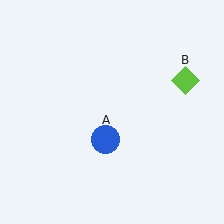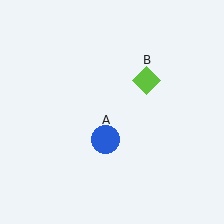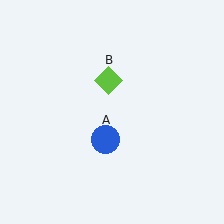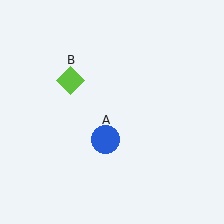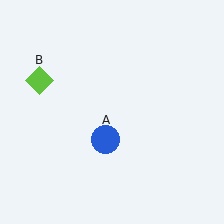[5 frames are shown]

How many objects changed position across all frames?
1 object changed position: lime diamond (object B).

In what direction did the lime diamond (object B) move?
The lime diamond (object B) moved left.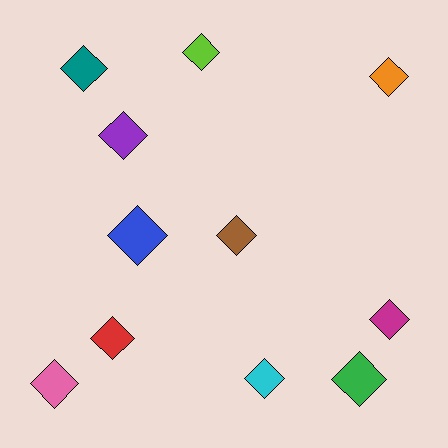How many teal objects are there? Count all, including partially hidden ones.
There is 1 teal object.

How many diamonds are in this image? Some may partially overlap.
There are 11 diamonds.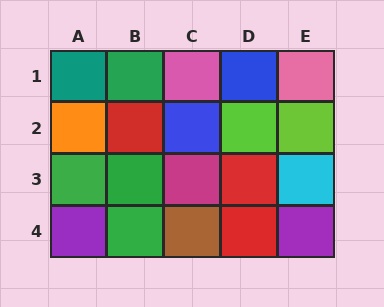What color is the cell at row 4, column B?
Green.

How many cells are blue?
2 cells are blue.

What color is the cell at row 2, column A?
Orange.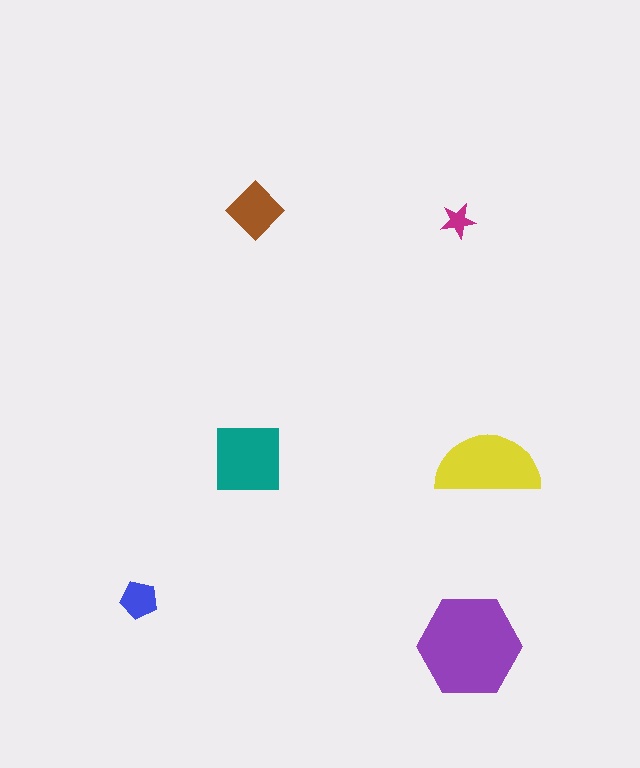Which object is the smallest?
The magenta star.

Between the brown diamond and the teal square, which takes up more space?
The teal square.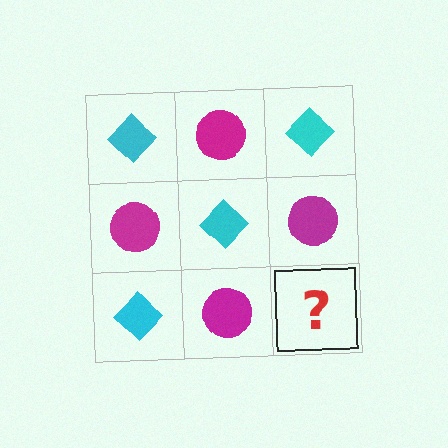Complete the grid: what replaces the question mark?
The question mark should be replaced with a cyan diamond.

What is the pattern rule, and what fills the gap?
The rule is that it alternates cyan diamond and magenta circle in a checkerboard pattern. The gap should be filled with a cyan diamond.